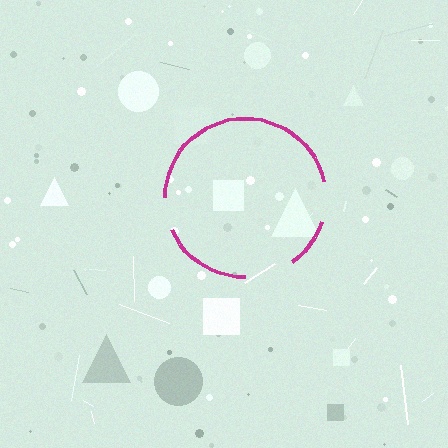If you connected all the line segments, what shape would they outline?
They would outline a circle.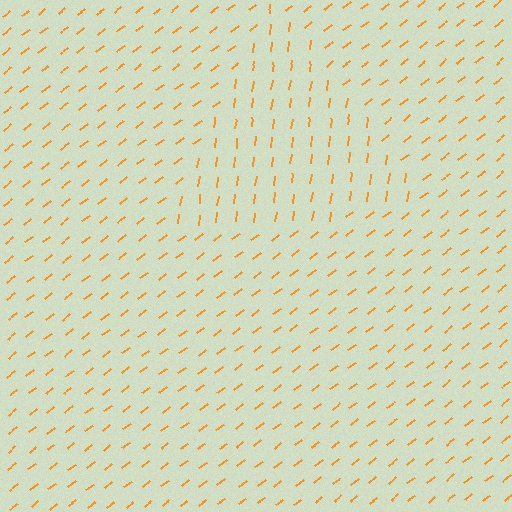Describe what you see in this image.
The image is filled with small orange line segments. A triangle region in the image has lines oriented differently from the surrounding lines, creating a visible texture boundary.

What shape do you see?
I see a triangle.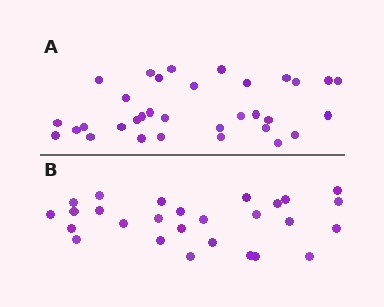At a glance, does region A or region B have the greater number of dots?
Region A (the top region) has more dots.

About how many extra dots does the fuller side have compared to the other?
Region A has about 6 more dots than region B.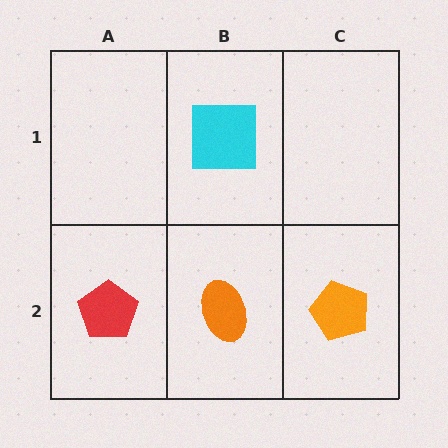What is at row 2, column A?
A red pentagon.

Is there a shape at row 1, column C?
No, that cell is empty.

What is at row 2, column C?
An orange pentagon.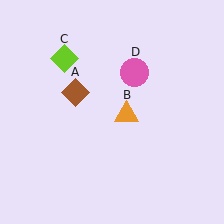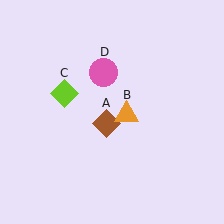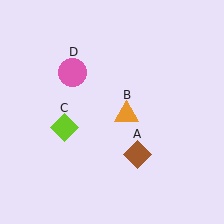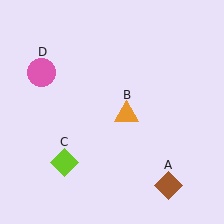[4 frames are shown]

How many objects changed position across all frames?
3 objects changed position: brown diamond (object A), lime diamond (object C), pink circle (object D).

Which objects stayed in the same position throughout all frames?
Orange triangle (object B) remained stationary.